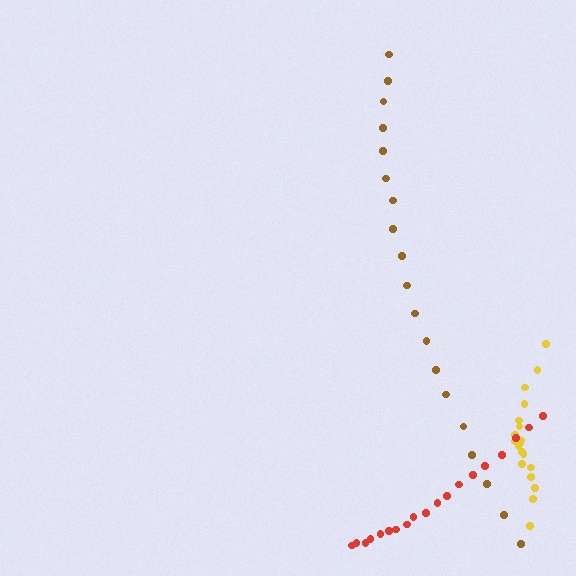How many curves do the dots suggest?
There are 3 distinct paths.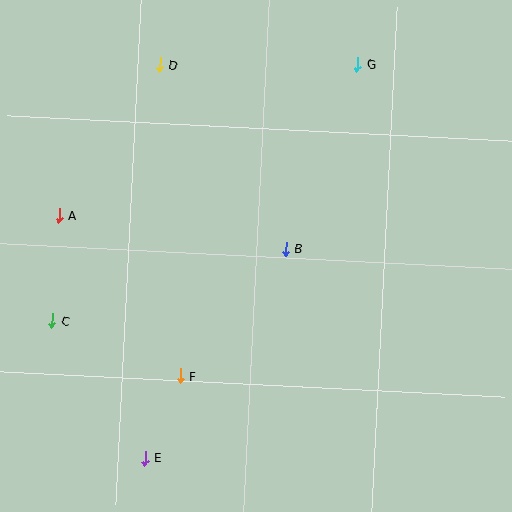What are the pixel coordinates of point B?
Point B is at (286, 249).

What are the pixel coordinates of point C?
Point C is at (52, 320).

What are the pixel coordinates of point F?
Point F is at (180, 376).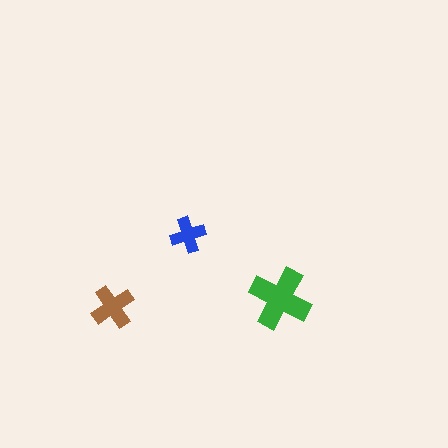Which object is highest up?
The blue cross is topmost.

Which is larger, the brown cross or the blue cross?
The brown one.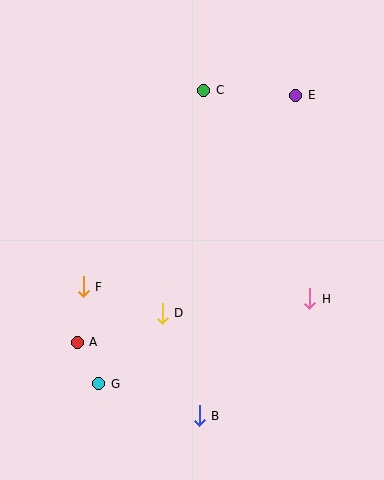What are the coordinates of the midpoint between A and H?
The midpoint between A and H is at (193, 320).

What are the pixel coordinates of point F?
Point F is at (83, 287).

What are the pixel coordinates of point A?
Point A is at (77, 342).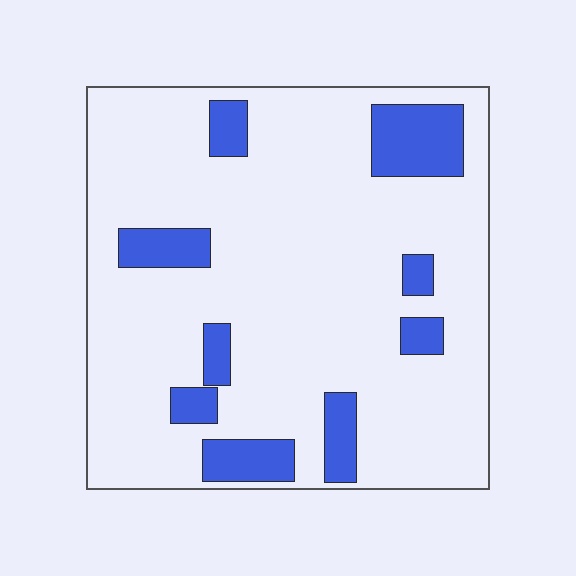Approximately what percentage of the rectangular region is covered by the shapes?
Approximately 15%.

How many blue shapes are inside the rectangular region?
9.